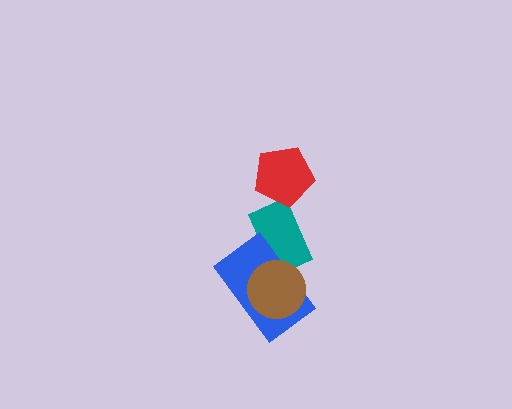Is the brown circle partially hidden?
No, no other shape covers it.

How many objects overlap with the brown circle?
2 objects overlap with the brown circle.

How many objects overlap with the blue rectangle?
2 objects overlap with the blue rectangle.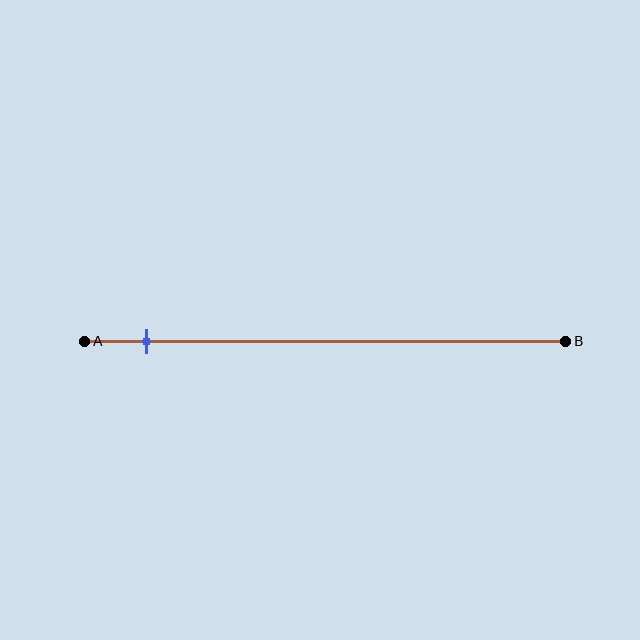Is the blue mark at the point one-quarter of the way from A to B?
No, the mark is at about 15% from A, not at the 25% one-quarter point.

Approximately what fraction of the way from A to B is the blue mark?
The blue mark is approximately 15% of the way from A to B.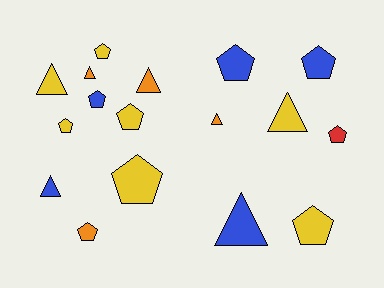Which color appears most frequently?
Yellow, with 7 objects.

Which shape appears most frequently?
Pentagon, with 10 objects.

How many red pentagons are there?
There is 1 red pentagon.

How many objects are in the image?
There are 17 objects.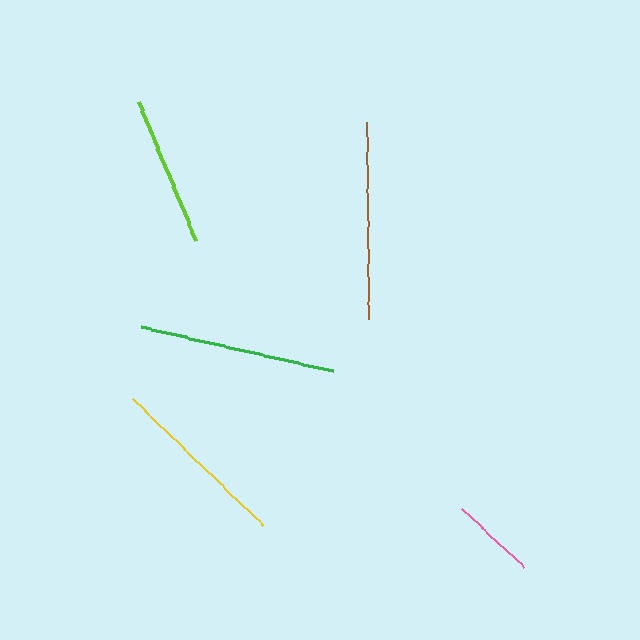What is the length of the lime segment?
The lime segment is approximately 150 pixels long.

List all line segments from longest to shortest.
From longest to shortest: brown, green, yellow, lime, pink.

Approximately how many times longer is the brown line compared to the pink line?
The brown line is approximately 2.3 times the length of the pink line.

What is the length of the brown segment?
The brown segment is approximately 197 pixels long.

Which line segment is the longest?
The brown line is the longest at approximately 197 pixels.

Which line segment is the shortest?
The pink line is the shortest at approximately 85 pixels.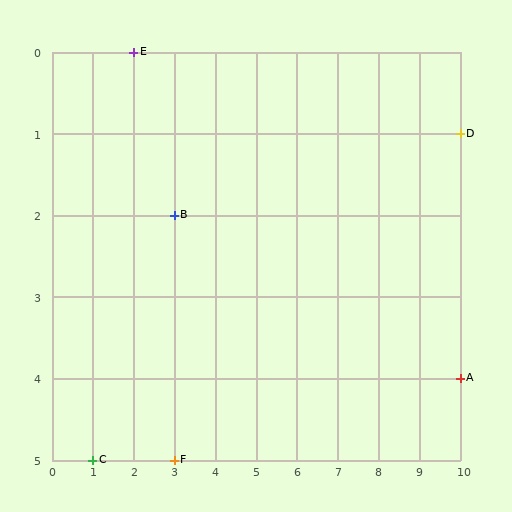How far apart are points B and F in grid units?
Points B and F are 3 rows apart.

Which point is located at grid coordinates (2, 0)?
Point E is at (2, 0).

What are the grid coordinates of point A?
Point A is at grid coordinates (10, 4).